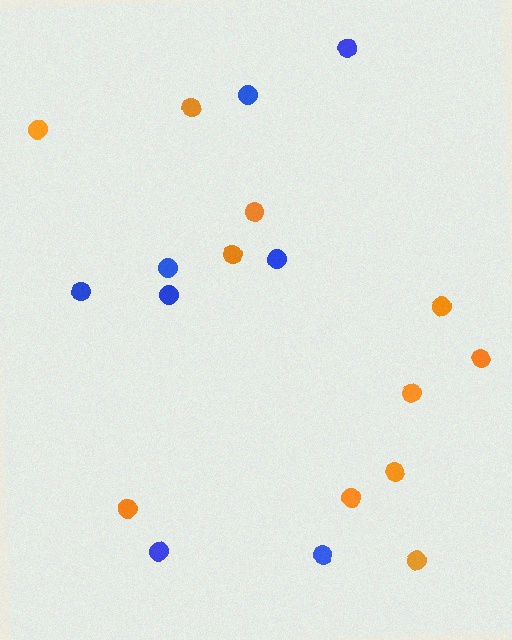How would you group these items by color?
There are 2 groups: one group of blue circles (8) and one group of orange circles (11).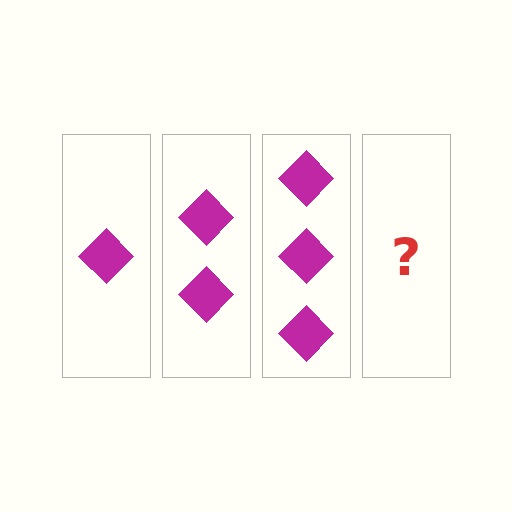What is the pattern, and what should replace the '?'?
The pattern is that each step adds one more diamond. The '?' should be 4 diamonds.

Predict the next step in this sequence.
The next step is 4 diamonds.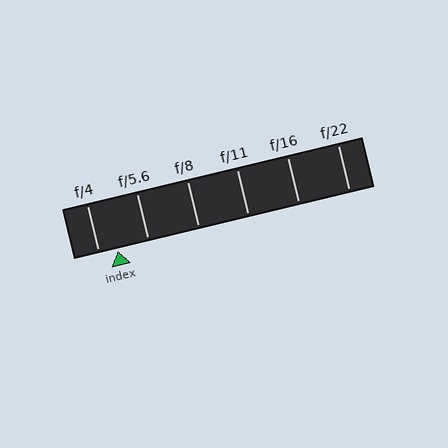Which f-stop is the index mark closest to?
The index mark is closest to f/4.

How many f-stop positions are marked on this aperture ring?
There are 6 f-stop positions marked.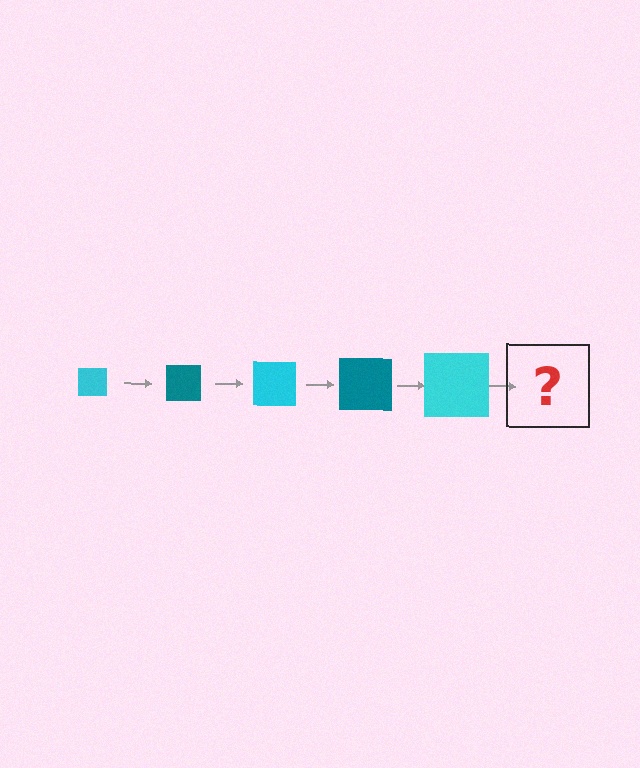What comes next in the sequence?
The next element should be a teal square, larger than the previous one.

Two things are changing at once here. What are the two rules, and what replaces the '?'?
The two rules are that the square grows larger each step and the color cycles through cyan and teal. The '?' should be a teal square, larger than the previous one.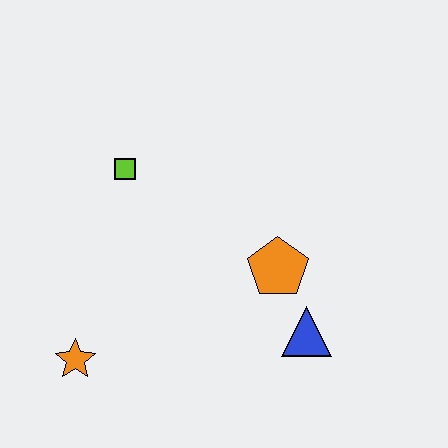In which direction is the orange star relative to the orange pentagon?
The orange star is to the left of the orange pentagon.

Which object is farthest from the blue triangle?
The lime square is farthest from the blue triangle.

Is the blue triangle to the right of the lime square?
Yes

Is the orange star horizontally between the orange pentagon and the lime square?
No